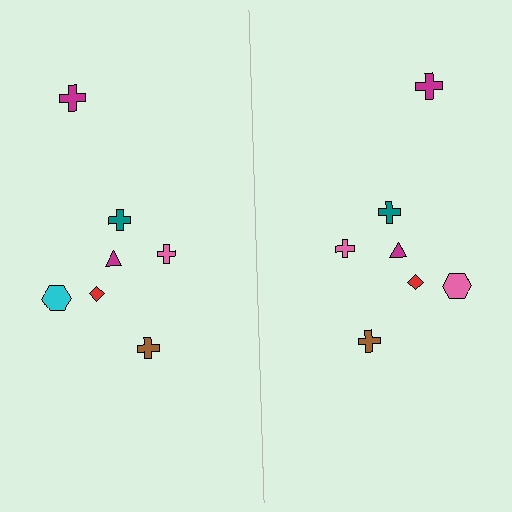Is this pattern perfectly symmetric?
No, the pattern is not perfectly symmetric. The pink hexagon on the right side breaks the symmetry — its mirror counterpart is cyan.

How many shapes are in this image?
There are 14 shapes in this image.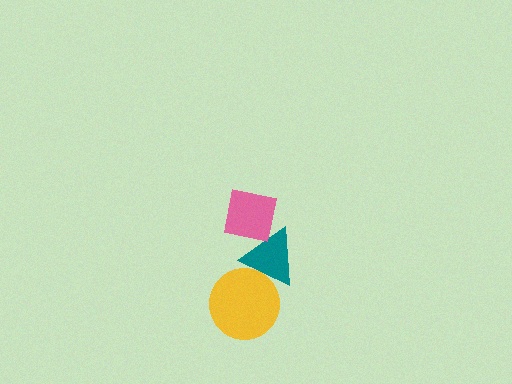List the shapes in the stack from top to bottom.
From top to bottom: the pink square, the teal triangle, the yellow circle.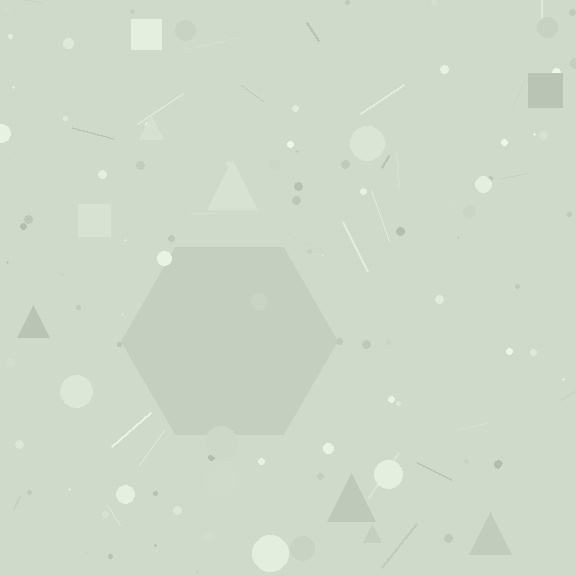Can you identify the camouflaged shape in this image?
The camouflaged shape is a hexagon.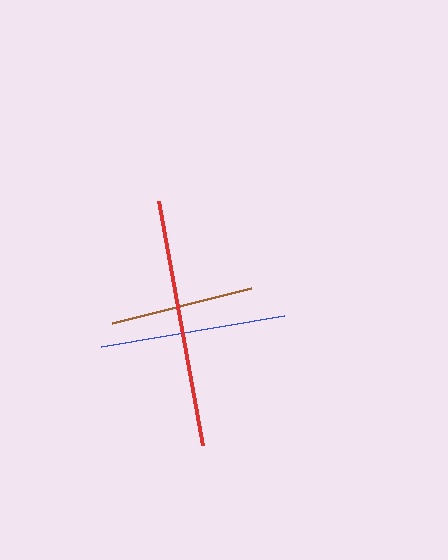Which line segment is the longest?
The red line is the longest at approximately 249 pixels.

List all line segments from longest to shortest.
From longest to shortest: red, blue, brown.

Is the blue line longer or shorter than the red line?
The red line is longer than the blue line.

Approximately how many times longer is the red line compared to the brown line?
The red line is approximately 1.7 times the length of the brown line.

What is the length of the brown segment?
The brown segment is approximately 143 pixels long.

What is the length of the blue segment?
The blue segment is approximately 186 pixels long.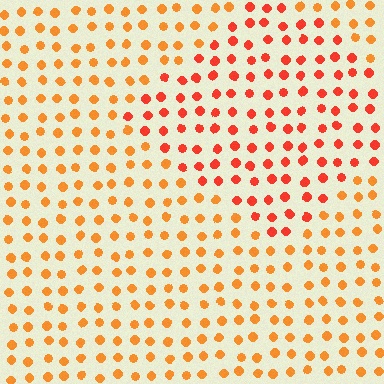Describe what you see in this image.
The image is filled with small orange elements in a uniform arrangement. A diamond-shaped region is visible where the elements are tinted to a slightly different hue, forming a subtle color boundary.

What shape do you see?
I see a diamond.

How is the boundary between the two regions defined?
The boundary is defined purely by a slight shift in hue (about 25 degrees). Spacing, size, and orientation are identical on both sides.